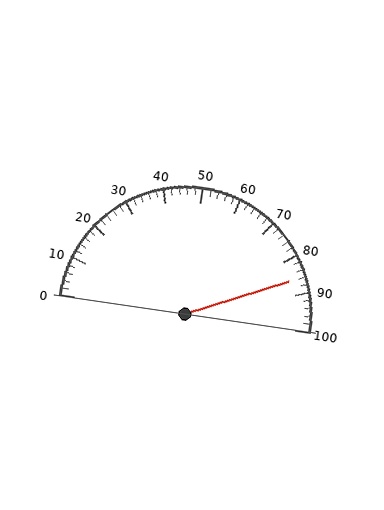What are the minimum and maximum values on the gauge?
The gauge ranges from 0 to 100.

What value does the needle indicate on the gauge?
The needle indicates approximately 86.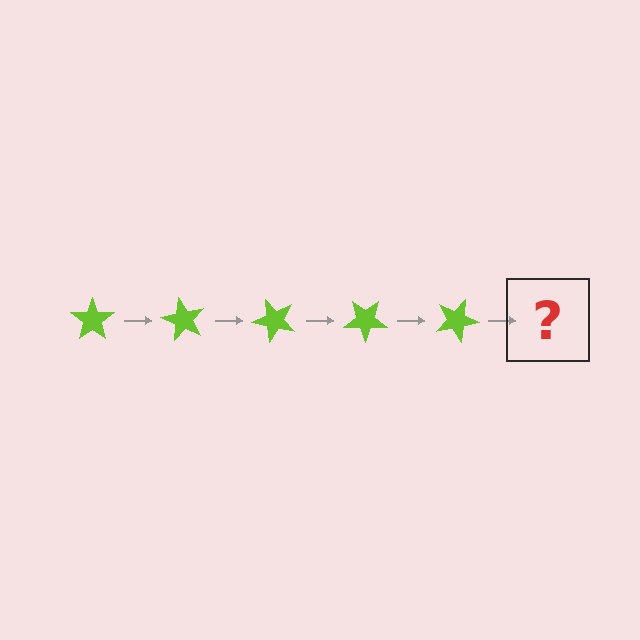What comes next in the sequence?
The next element should be a lime star rotated 300 degrees.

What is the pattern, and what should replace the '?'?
The pattern is that the star rotates 60 degrees each step. The '?' should be a lime star rotated 300 degrees.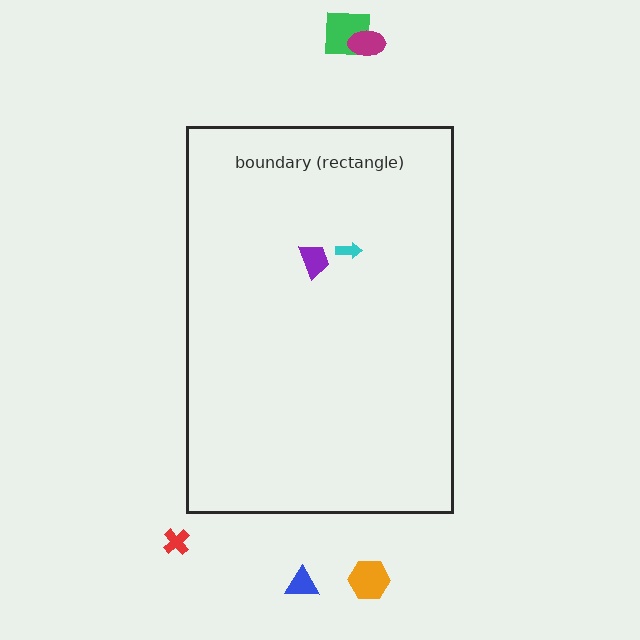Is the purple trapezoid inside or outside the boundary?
Inside.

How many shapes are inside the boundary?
2 inside, 5 outside.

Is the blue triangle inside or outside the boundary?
Outside.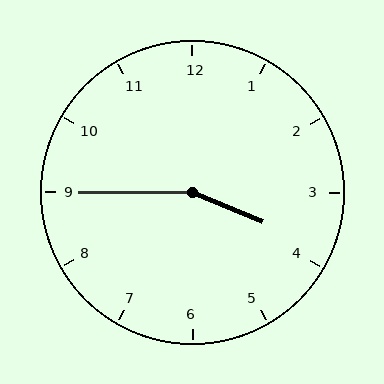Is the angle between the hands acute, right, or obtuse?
It is obtuse.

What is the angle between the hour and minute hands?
Approximately 158 degrees.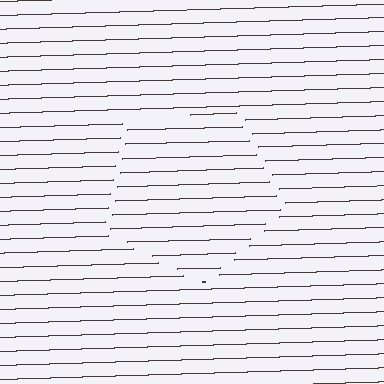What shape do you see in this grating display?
An illusory pentagon. The interior of the shape contains the same grating, shifted by half a period — the contour is defined by the phase discontinuity where line-ends from the inner and outer gratings abut.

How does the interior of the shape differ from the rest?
The interior of the shape contains the same grating, shifted by half a period — the contour is defined by the phase discontinuity where line-ends from the inner and outer gratings abut.